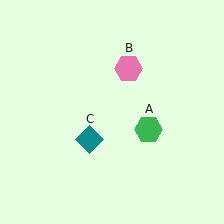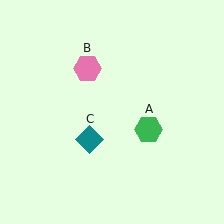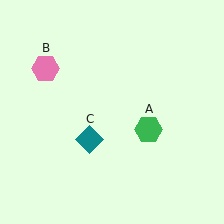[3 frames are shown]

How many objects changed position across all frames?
1 object changed position: pink hexagon (object B).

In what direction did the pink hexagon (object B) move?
The pink hexagon (object B) moved left.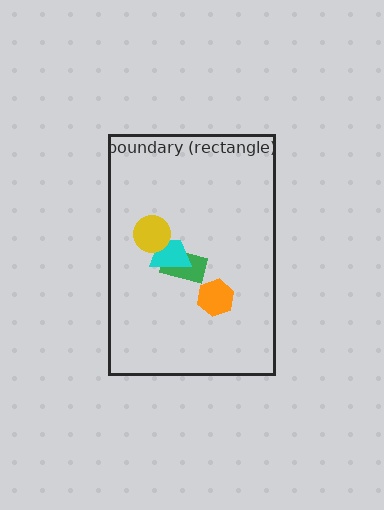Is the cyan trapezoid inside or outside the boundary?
Inside.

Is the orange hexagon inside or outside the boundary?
Inside.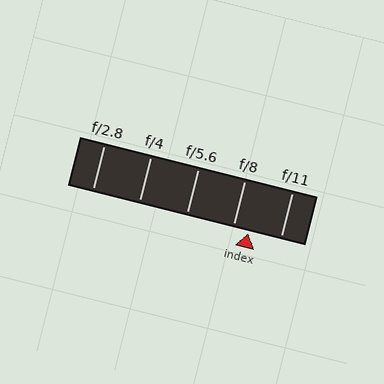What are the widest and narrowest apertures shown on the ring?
The widest aperture shown is f/2.8 and the narrowest is f/11.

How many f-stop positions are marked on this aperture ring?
There are 5 f-stop positions marked.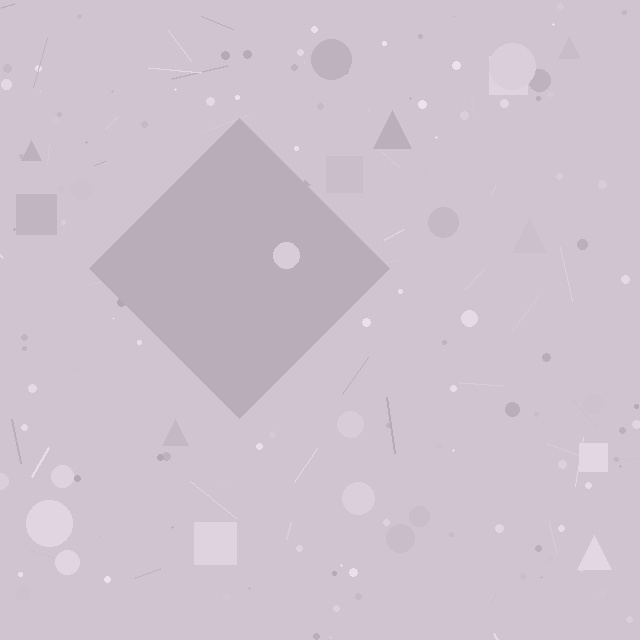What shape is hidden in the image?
A diamond is hidden in the image.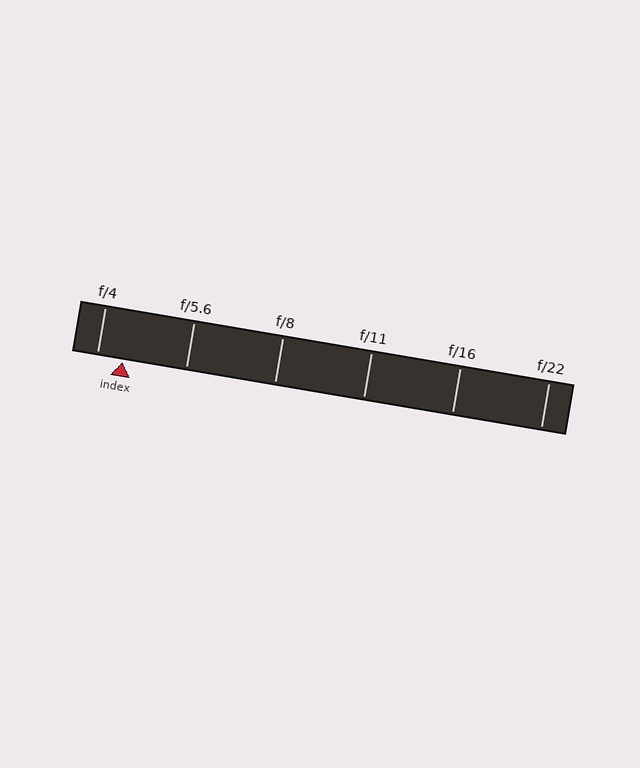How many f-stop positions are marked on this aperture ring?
There are 6 f-stop positions marked.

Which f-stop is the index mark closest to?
The index mark is closest to f/4.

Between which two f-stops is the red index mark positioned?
The index mark is between f/4 and f/5.6.